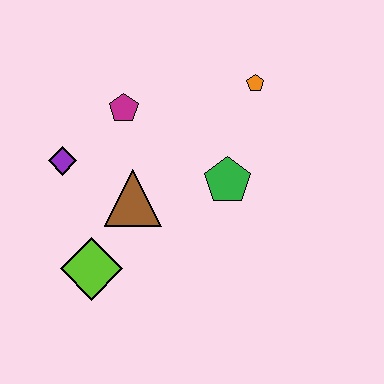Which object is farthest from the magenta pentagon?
The lime diamond is farthest from the magenta pentagon.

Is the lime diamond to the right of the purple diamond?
Yes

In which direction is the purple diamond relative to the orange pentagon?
The purple diamond is to the left of the orange pentagon.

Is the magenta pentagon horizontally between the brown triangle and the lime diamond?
Yes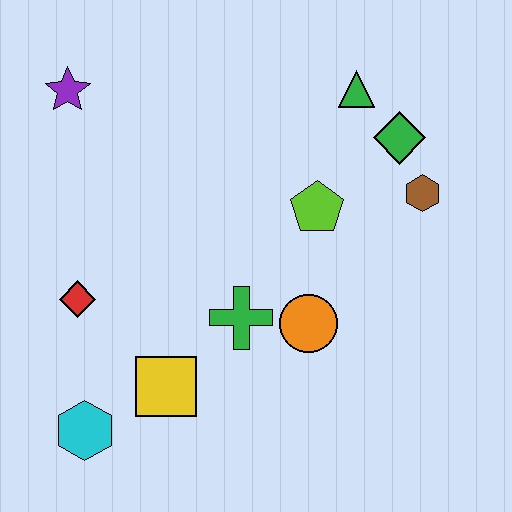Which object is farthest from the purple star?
The brown hexagon is farthest from the purple star.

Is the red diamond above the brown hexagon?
No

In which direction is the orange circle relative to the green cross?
The orange circle is to the right of the green cross.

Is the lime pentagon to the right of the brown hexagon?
No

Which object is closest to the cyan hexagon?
The yellow square is closest to the cyan hexagon.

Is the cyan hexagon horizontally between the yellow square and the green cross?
No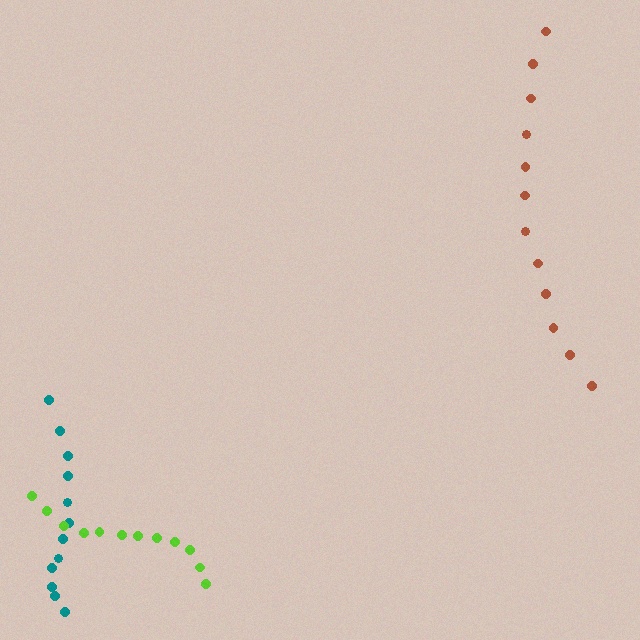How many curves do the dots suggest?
There are 3 distinct paths.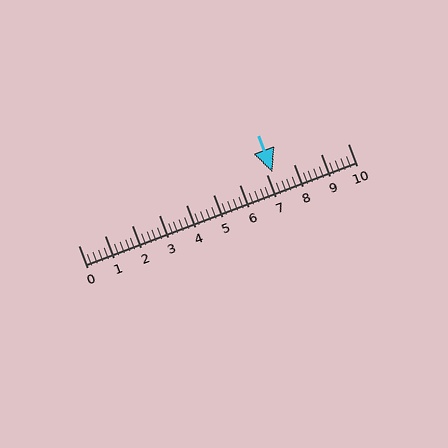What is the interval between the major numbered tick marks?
The major tick marks are spaced 1 units apart.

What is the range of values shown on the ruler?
The ruler shows values from 0 to 10.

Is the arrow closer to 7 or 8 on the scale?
The arrow is closer to 7.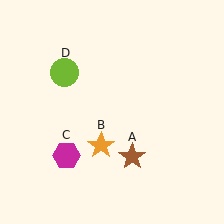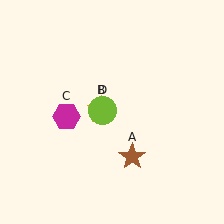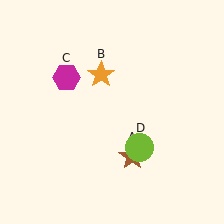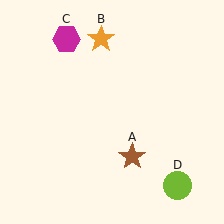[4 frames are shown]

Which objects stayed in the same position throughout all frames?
Brown star (object A) remained stationary.